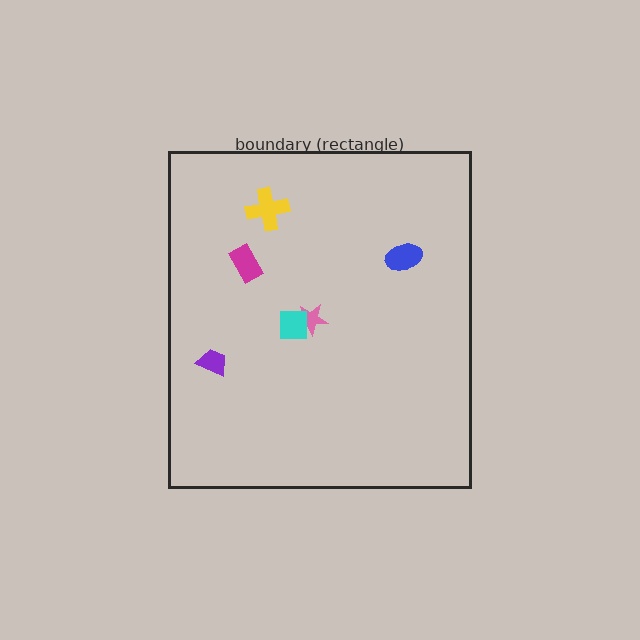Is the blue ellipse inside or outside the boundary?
Inside.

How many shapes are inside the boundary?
6 inside, 0 outside.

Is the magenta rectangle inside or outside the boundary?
Inside.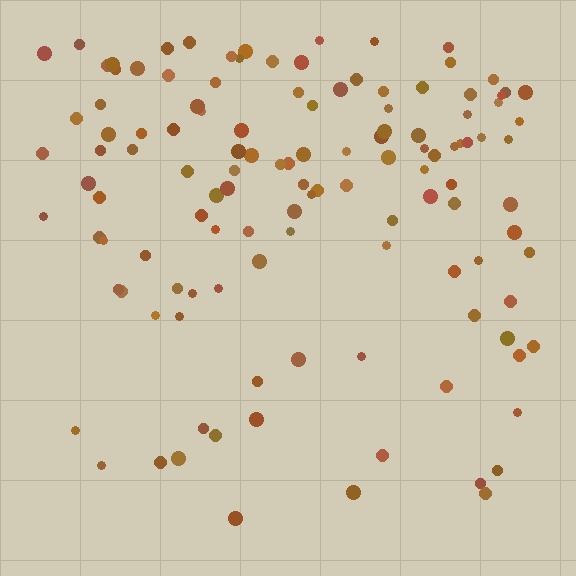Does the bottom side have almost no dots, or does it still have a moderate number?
Still a moderate number, just noticeably fewer than the top.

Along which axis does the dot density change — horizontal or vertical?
Vertical.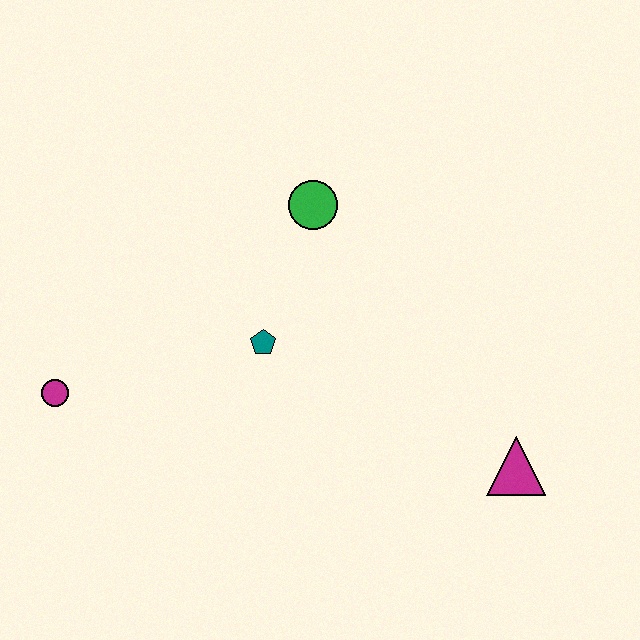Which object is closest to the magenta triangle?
The teal pentagon is closest to the magenta triangle.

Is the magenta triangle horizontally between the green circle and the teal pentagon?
No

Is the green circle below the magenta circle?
No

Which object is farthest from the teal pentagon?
The magenta triangle is farthest from the teal pentagon.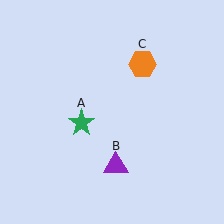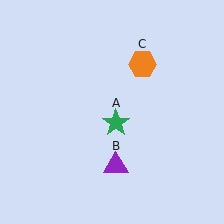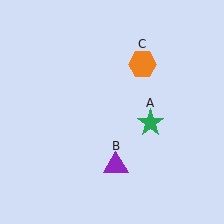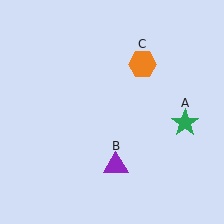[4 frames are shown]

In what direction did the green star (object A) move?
The green star (object A) moved right.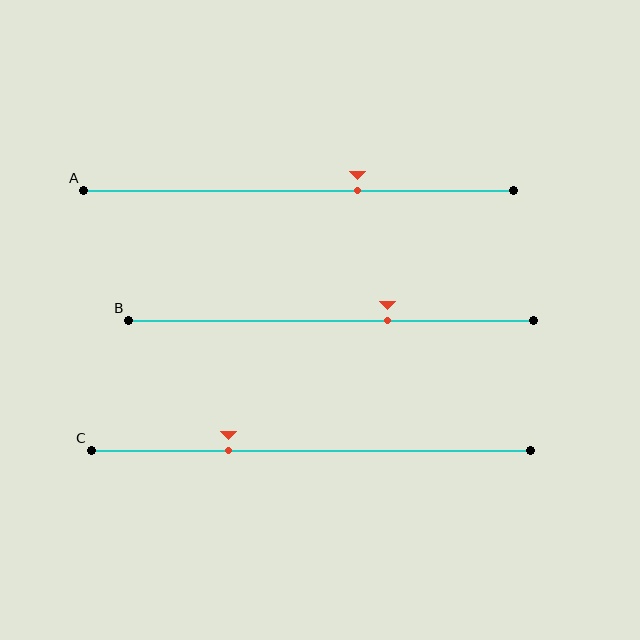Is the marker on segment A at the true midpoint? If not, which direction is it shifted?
No, the marker on segment A is shifted to the right by about 14% of the segment length.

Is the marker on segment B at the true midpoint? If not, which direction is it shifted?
No, the marker on segment B is shifted to the right by about 14% of the segment length.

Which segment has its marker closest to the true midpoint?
Segment A has its marker closest to the true midpoint.